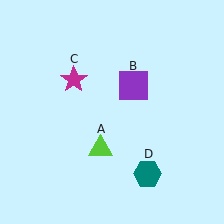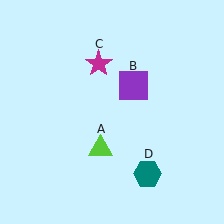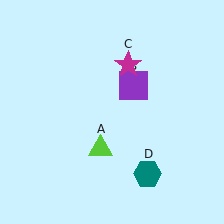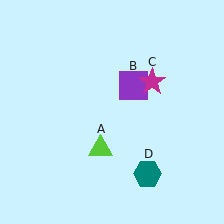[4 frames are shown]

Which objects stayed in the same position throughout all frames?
Lime triangle (object A) and purple square (object B) and teal hexagon (object D) remained stationary.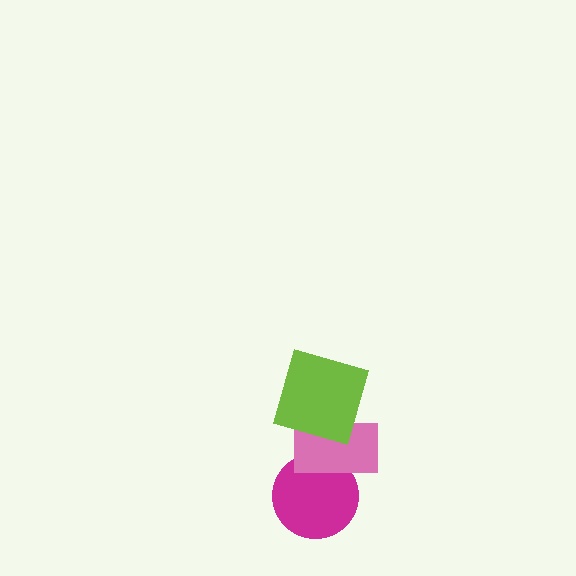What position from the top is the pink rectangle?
The pink rectangle is 2nd from the top.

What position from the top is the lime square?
The lime square is 1st from the top.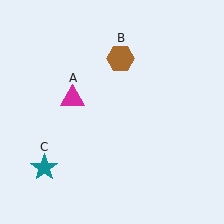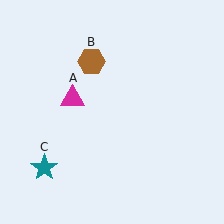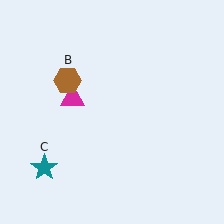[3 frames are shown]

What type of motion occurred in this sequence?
The brown hexagon (object B) rotated counterclockwise around the center of the scene.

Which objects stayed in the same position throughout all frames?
Magenta triangle (object A) and teal star (object C) remained stationary.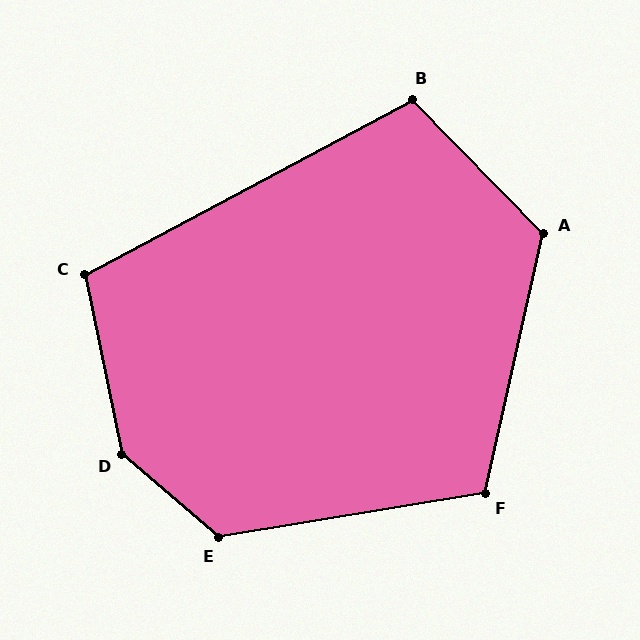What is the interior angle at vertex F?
Approximately 112 degrees (obtuse).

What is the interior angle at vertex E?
Approximately 130 degrees (obtuse).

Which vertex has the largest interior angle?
D, at approximately 142 degrees.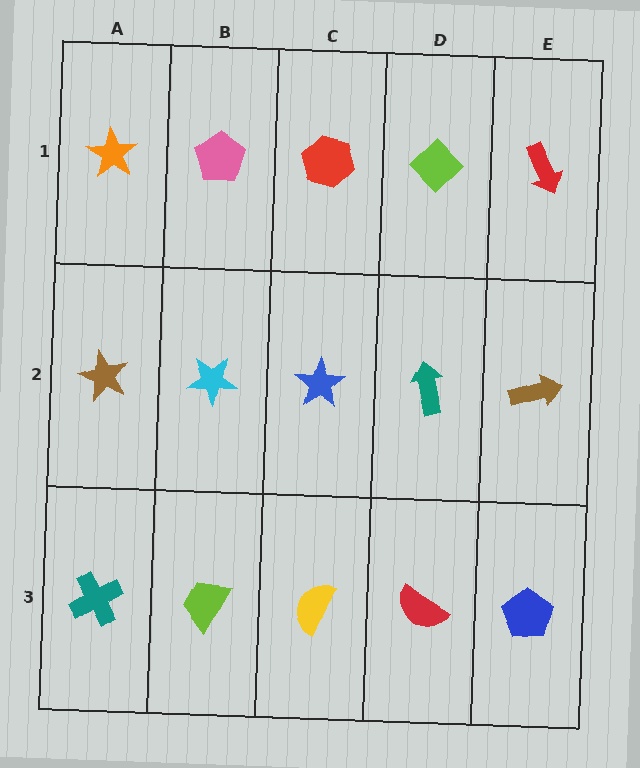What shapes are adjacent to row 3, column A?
A brown star (row 2, column A), a lime trapezoid (row 3, column B).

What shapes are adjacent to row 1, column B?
A cyan star (row 2, column B), an orange star (row 1, column A), a red hexagon (row 1, column C).